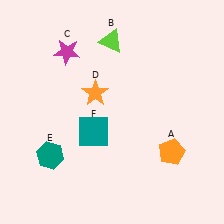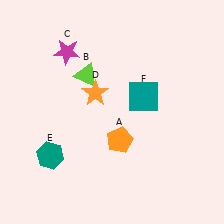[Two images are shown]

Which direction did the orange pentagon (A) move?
The orange pentagon (A) moved left.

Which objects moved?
The objects that moved are: the orange pentagon (A), the lime triangle (B), the teal square (F).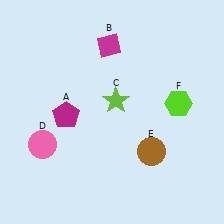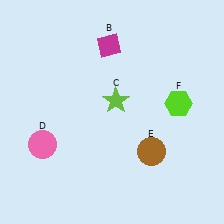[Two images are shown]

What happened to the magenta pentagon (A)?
The magenta pentagon (A) was removed in Image 2. It was in the bottom-left area of Image 1.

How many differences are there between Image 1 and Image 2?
There is 1 difference between the two images.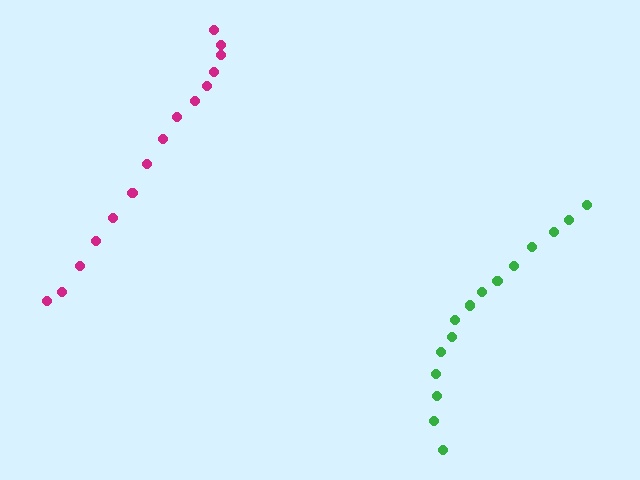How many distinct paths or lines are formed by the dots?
There are 2 distinct paths.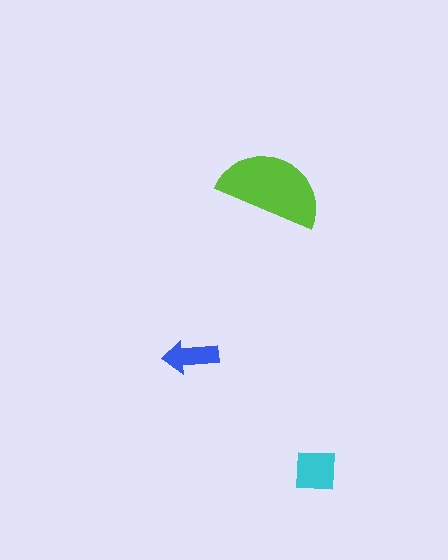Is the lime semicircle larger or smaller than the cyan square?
Larger.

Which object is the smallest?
The blue arrow.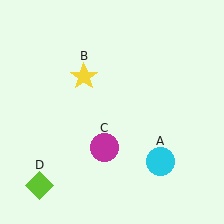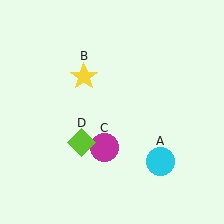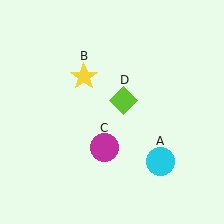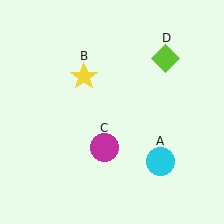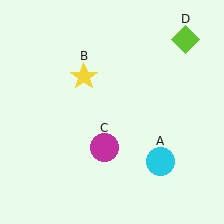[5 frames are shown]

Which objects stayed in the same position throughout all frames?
Cyan circle (object A) and yellow star (object B) and magenta circle (object C) remained stationary.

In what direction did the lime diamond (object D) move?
The lime diamond (object D) moved up and to the right.